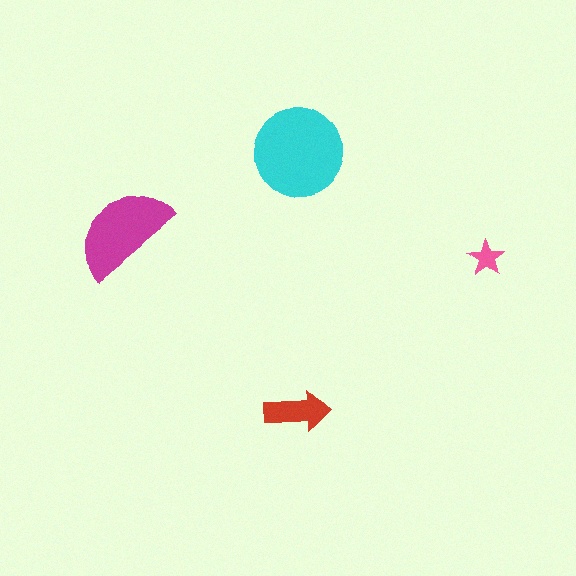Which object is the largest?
The cyan circle.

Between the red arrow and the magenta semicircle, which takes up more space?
The magenta semicircle.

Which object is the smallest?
The pink star.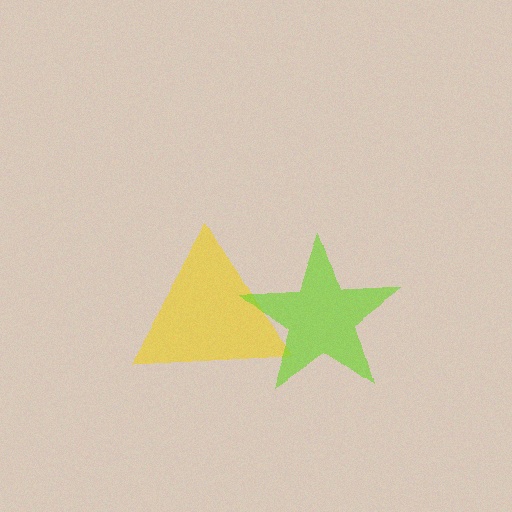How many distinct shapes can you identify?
There are 2 distinct shapes: a yellow triangle, a lime star.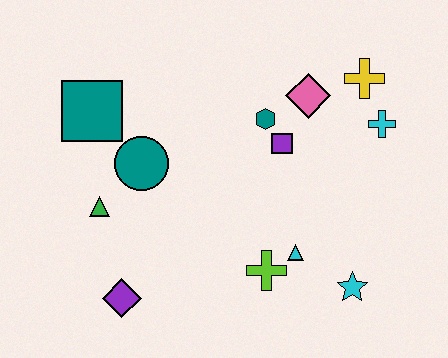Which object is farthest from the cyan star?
The teal square is farthest from the cyan star.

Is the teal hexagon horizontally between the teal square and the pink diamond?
Yes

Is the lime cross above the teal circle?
No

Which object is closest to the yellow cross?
The cyan cross is closest to the yellow cross.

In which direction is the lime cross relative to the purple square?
The lime cross is below the purple square.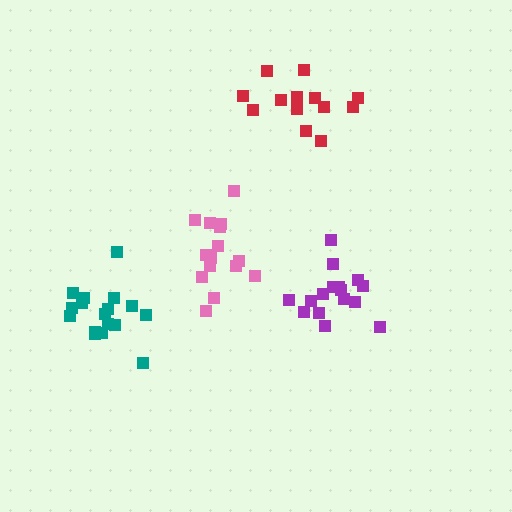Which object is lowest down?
The teal cluster is bottommost.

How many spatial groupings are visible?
There are 4 spatial groupings.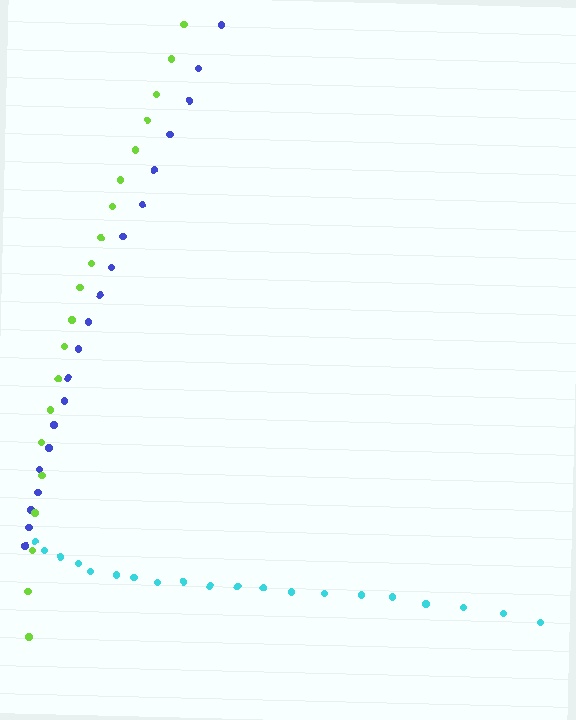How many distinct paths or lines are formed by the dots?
There are 3 distinct paths.